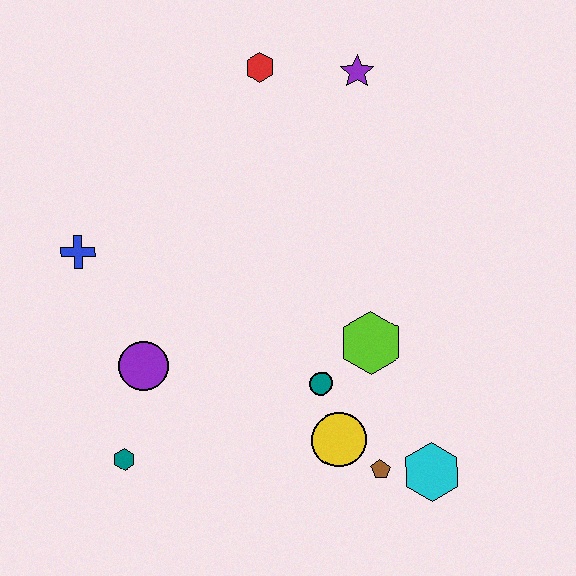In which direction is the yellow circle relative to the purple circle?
The yellow circle is to the right of the purple circle.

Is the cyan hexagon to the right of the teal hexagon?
Yes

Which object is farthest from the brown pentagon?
The red hexagon is farthest from the brown pentagon.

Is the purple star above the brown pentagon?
Yes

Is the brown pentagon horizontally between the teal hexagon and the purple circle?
No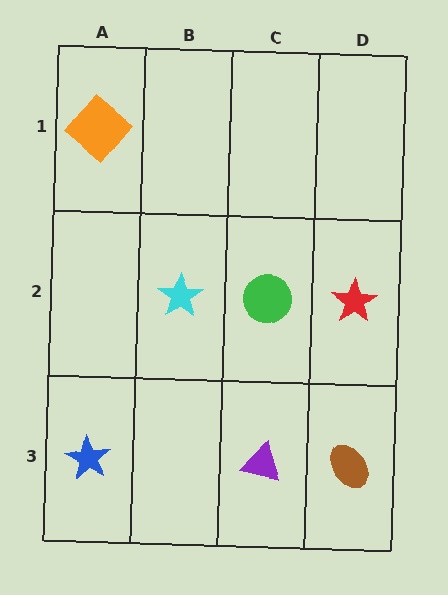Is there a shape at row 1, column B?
No, that cell is empty.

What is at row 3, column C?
A purple triangle.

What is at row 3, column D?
A brown ellipse.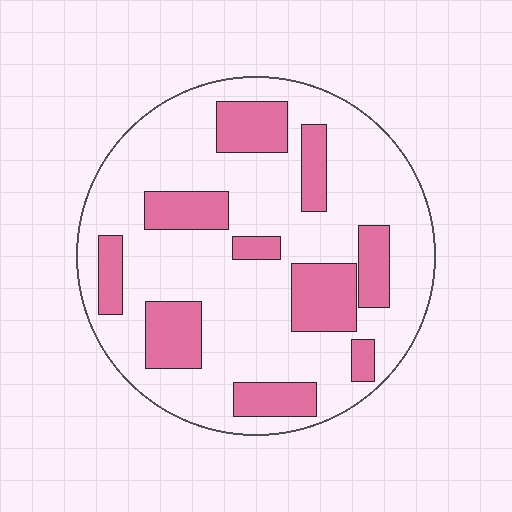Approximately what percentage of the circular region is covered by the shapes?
Approximately 25%.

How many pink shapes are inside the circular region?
10.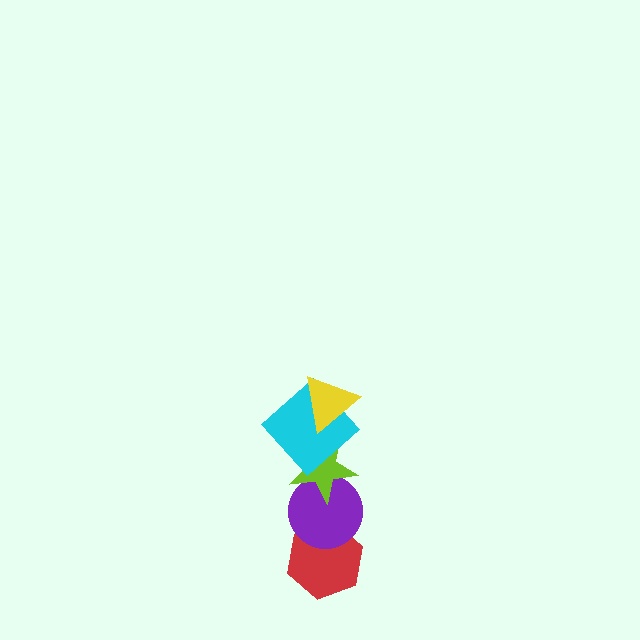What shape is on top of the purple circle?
The lime star is on top of the purple circle.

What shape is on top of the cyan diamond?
The yellow triangle is on top of the cyan diamond.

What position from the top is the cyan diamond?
The cyan diamond is 2nd from the top.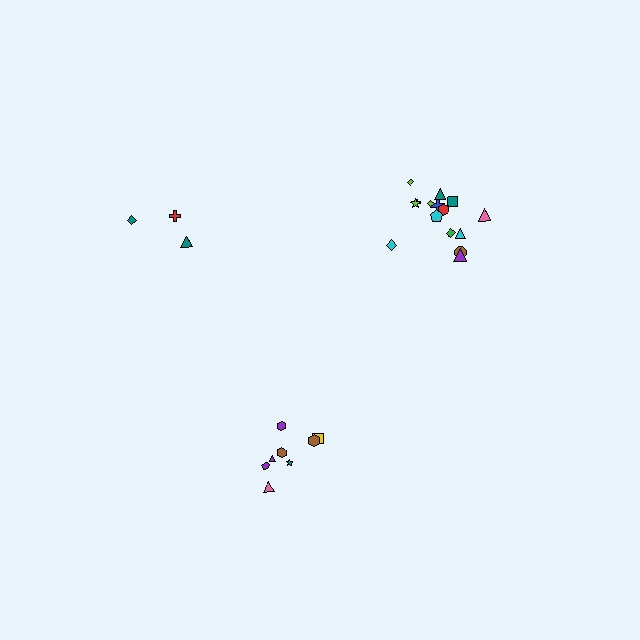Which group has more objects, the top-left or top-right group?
The top-right group.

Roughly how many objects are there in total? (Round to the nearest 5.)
Roughly 25 objects in total.